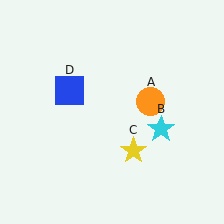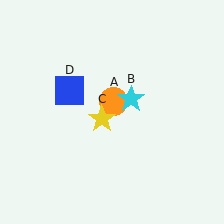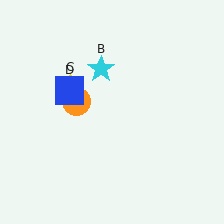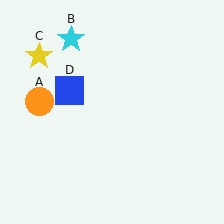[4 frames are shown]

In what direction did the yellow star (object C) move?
The yellow star (object C) moved up and to the left.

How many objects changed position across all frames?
3 objects changed position: orange circle (object A), cyan star (object B), yellow star (object C).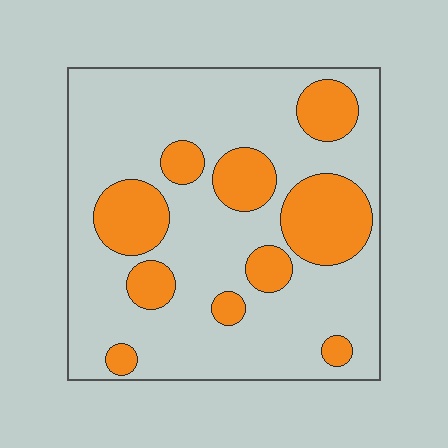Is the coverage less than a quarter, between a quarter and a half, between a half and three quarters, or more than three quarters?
Between a quarter and a half.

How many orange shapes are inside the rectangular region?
10.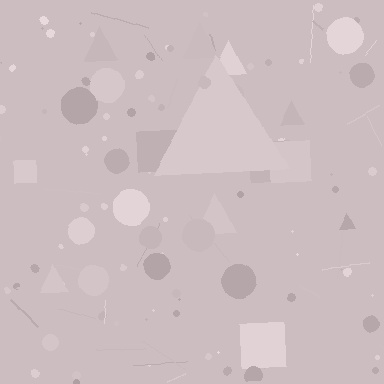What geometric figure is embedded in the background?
A triangle is embedded in the background.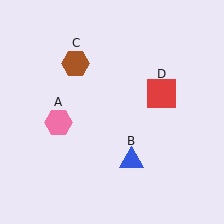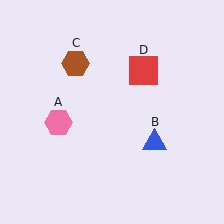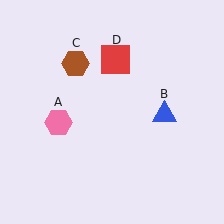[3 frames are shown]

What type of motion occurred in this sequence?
The blue triangle (object B), red square (object D) rotated counterclockwise around the center of the scene.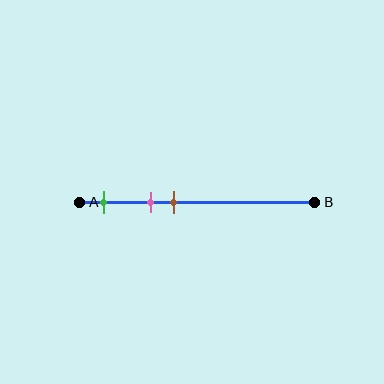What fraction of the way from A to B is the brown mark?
The brown mark is approximately 40% (0.4) of the way from A to B.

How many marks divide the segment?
There are 3 marks dividing the segment.